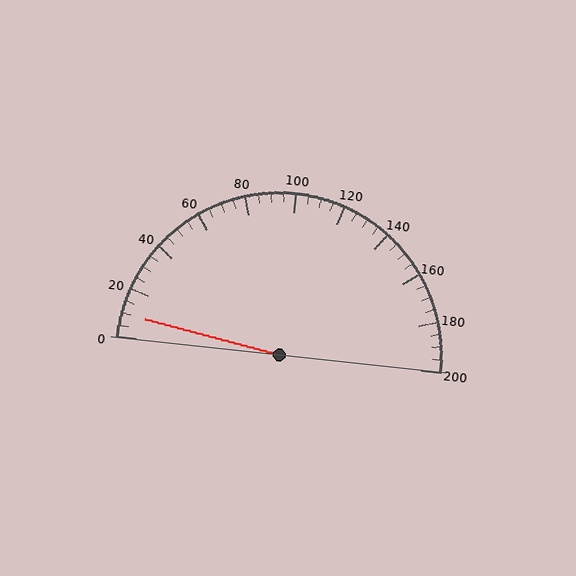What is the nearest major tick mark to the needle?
The nearest major tick mark is 0.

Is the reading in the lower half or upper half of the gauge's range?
The reading is in the lower half of the range (0 to 200).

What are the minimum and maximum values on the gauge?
The gauge ranges from 0 to 200.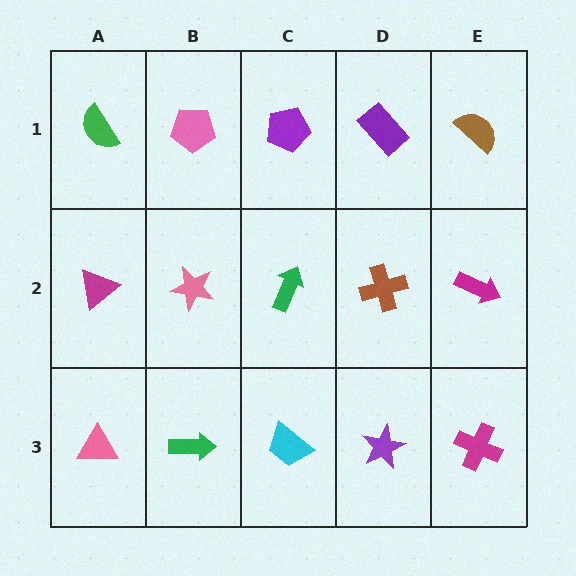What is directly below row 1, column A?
A magenta triangle.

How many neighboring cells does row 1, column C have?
3.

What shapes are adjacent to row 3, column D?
A brown cross (row 2, column D), a cyan trapezoid (row 3, column C), a magenta cross (row 3, column E).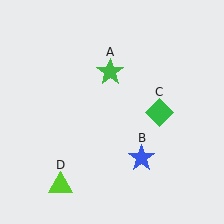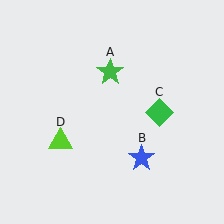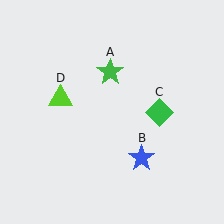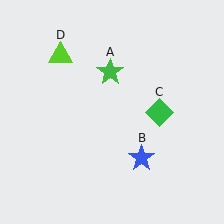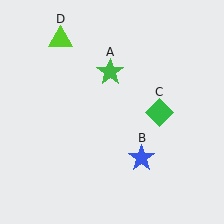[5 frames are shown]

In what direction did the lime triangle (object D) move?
The lime triangle (object D) moved up.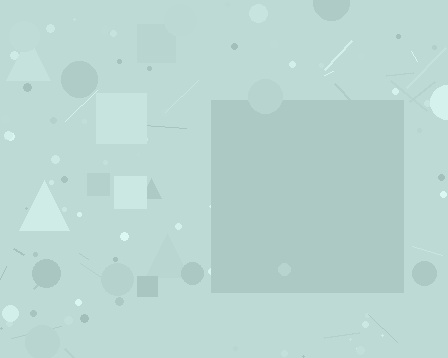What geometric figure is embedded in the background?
A square is embedded in the background.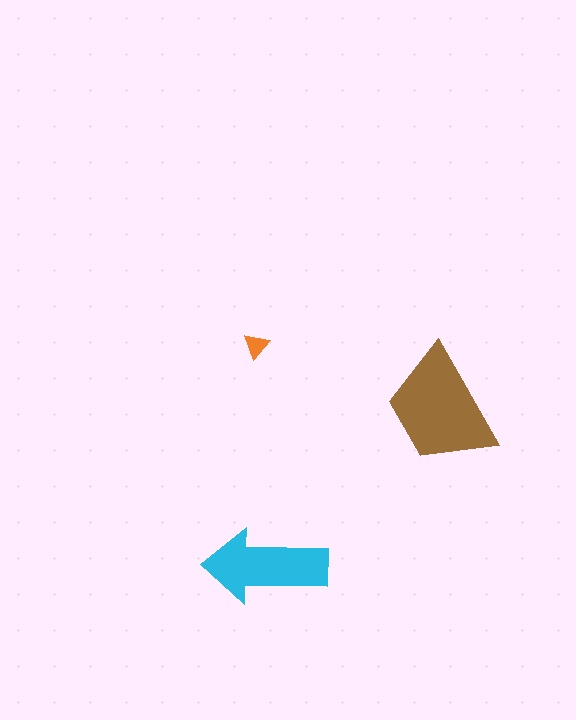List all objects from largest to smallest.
The brown trapezoid, the cyan arrow, the orange triangle.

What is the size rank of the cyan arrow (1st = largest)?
2nd.